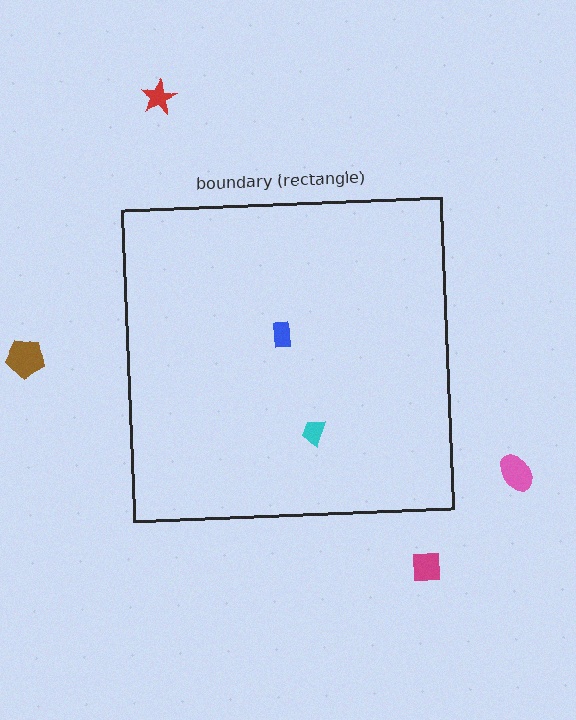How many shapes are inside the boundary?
2 inside, 4 outside.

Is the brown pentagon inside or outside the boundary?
Outside.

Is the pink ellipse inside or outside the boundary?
Outside.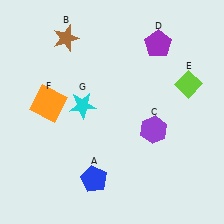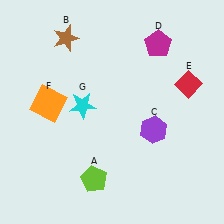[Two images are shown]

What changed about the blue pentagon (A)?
In Image 1, A is blue. In Image 2, it changed to lime.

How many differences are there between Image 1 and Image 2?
There are 3 differences between the two images.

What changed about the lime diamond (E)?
In Image 1, E is lime. In Image 2, it changed to red.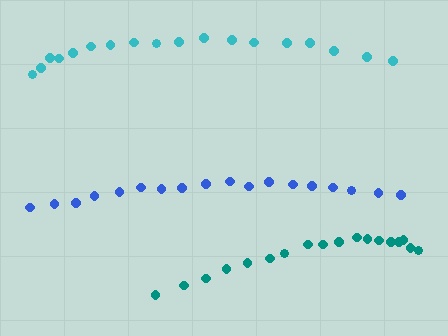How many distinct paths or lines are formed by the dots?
There are 3 distinct paths.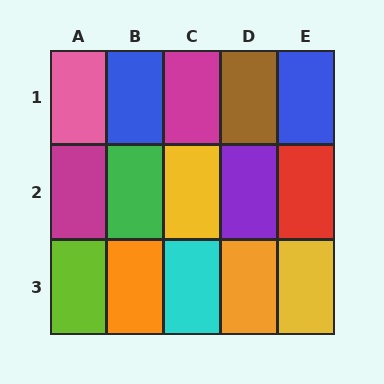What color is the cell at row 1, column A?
Pink.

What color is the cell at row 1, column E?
Blue.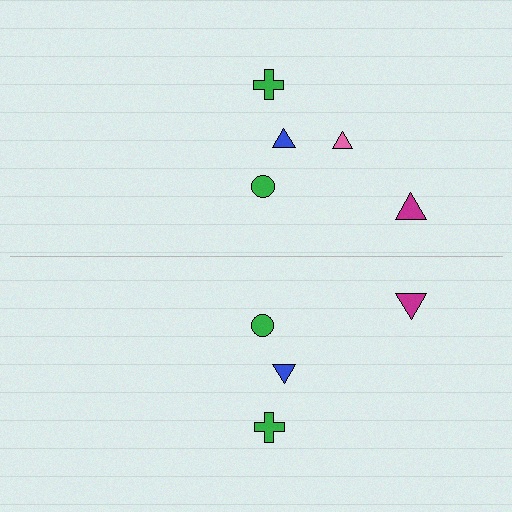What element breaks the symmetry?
A pink triangle is missing from the bottom side.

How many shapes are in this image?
There are 9 shapes in this image.